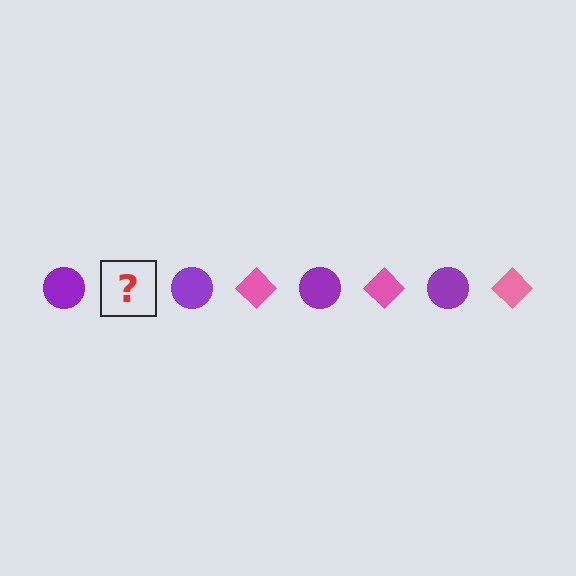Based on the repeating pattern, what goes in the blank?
The blank should be a pink diamond.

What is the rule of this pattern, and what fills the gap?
The rule is that the pattern alternates between purple circle and pink diamond. The gap should be filled with a pink diamond.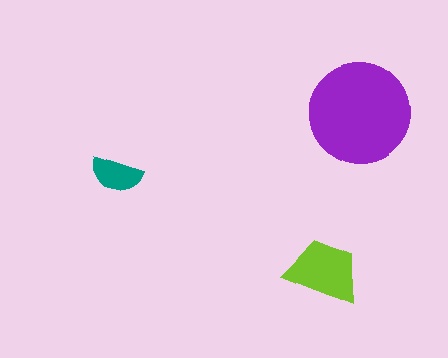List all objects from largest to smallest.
The purple circle, the lime trapezoid, the teal semicircle.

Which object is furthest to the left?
The teal semicircle is leftmost.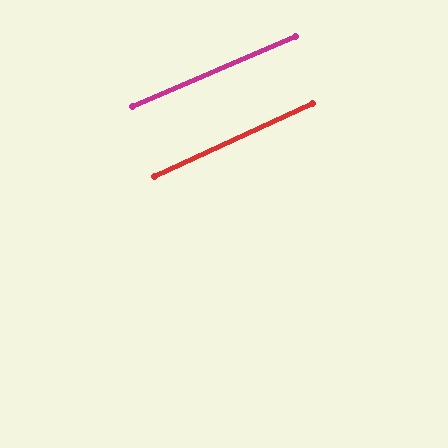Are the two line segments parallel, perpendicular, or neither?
Parallel — their directions differ by only 1.9°.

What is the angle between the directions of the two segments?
Approximately 2 degrees.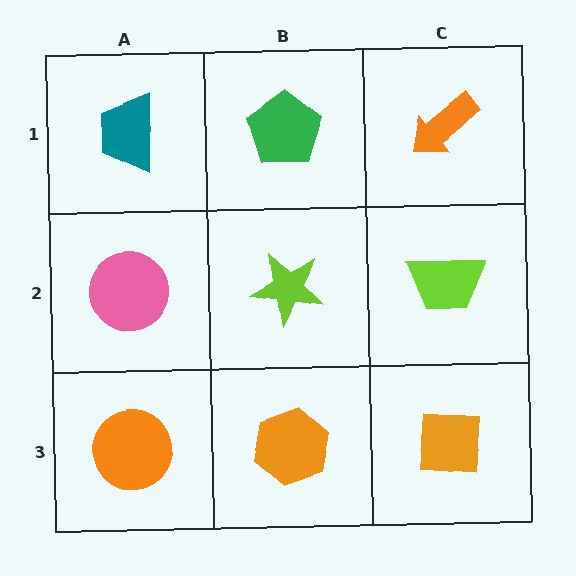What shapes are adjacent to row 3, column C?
A lime trapezoid (row 2, column C), an orange hexagon (row 3, column B).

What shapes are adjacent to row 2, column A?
A teal trapezoid (row 1, column A), an orange circle (row 3, column A), a lime star (row 2, column B).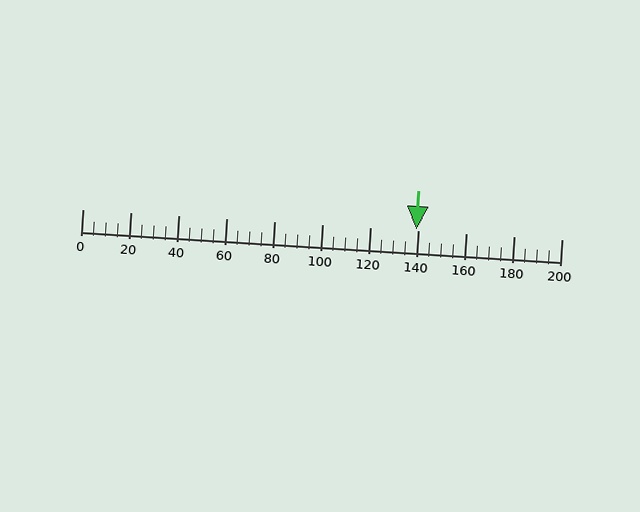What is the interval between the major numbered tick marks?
The major tick marks are spaced 20 units apart.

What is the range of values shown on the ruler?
The ruler shows values from 0 to 200.